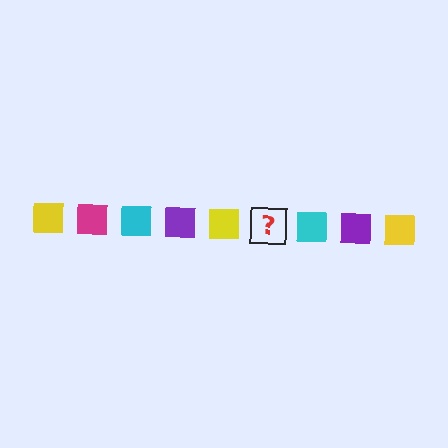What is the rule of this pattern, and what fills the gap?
The rule is that the pattern cycles through yellow, magenta, cyan, purple squares. The gap should be filled with a magenta square.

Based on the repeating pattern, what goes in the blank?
The blank should be a magenta square.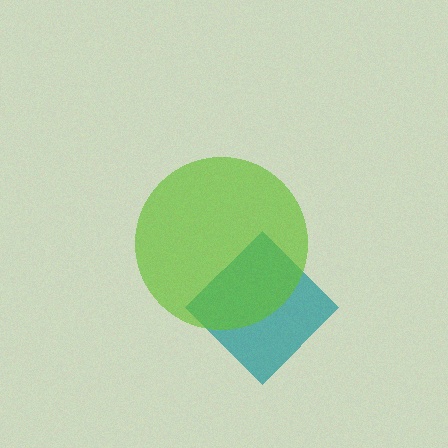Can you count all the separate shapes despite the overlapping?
Yes, there are 2 separate shapes.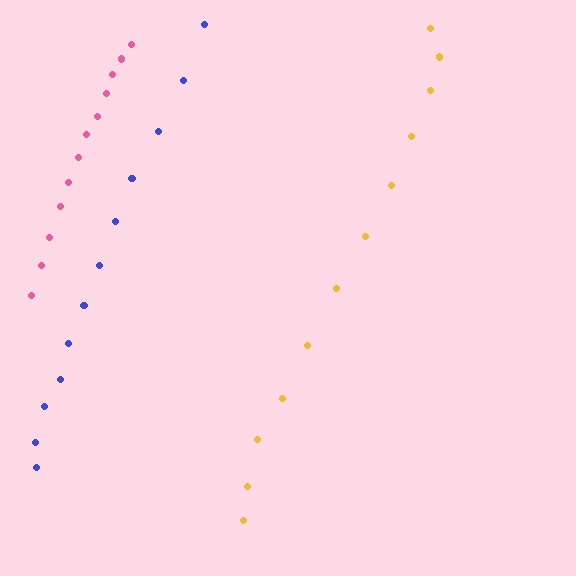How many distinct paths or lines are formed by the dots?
There are 3 distinct paths.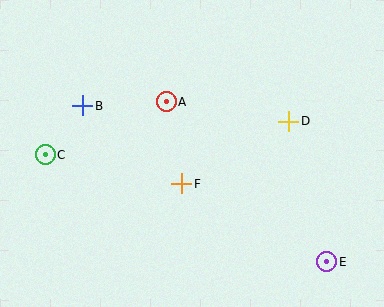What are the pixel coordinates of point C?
Point C is at (45, 155).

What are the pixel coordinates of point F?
Point F is at (182, 184).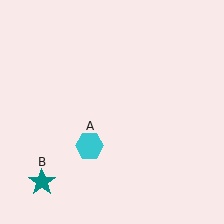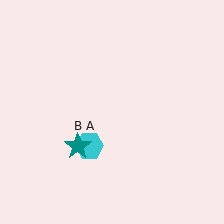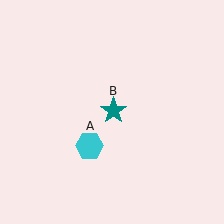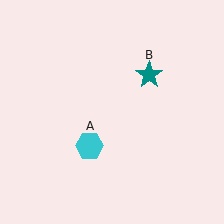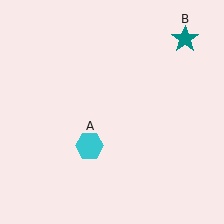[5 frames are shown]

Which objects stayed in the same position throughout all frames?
Cyan hexagon (object A) remained stationary.